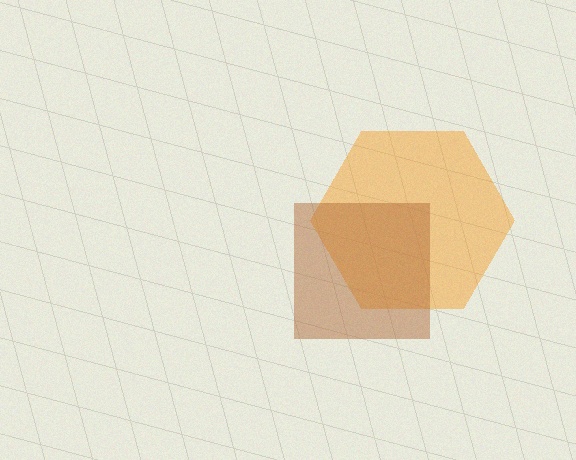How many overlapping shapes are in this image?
There are 2 overlapping shapes in the image.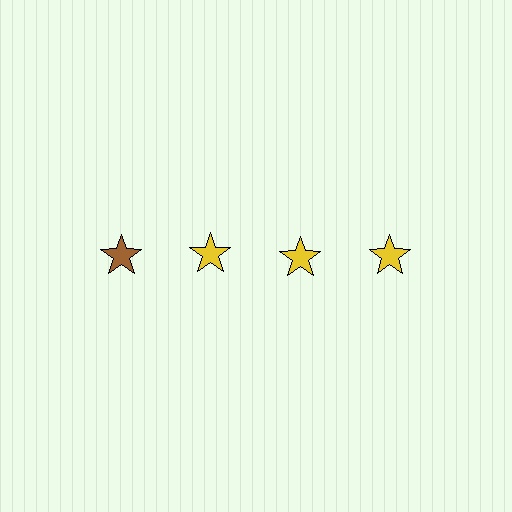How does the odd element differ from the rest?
It has a different color: brown instead of yellow.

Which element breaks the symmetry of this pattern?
The brown star in the top row, leftmost column breaks the symmetry. All other shapes are yellow stars.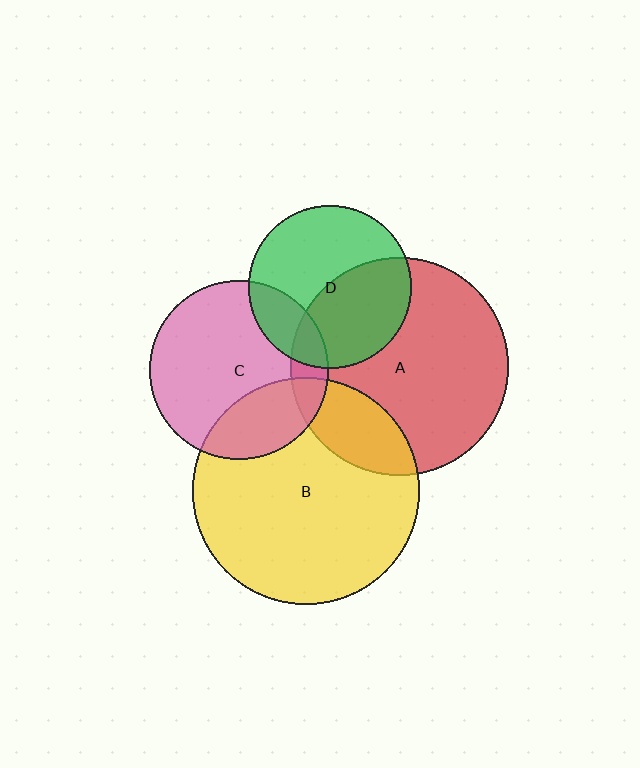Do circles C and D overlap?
Yes.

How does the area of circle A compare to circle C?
Approximately 1.5 times.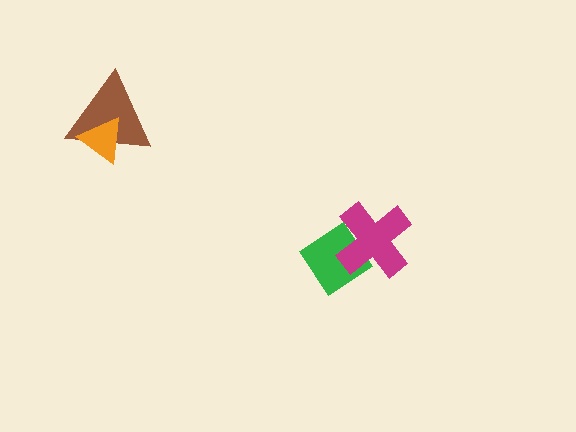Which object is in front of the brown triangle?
The orange triangle is in front of the brown triangle.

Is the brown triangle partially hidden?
Yes, it is partially covered by another shape.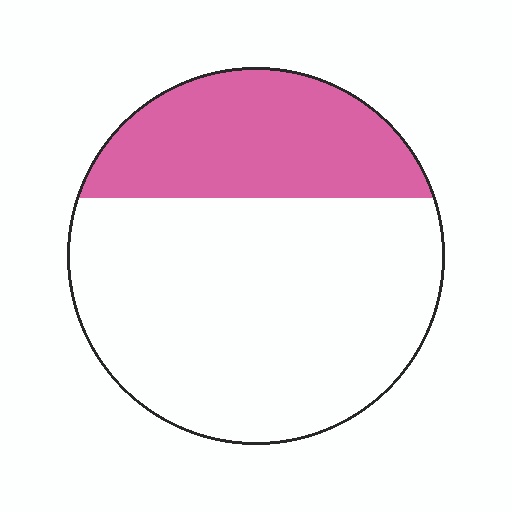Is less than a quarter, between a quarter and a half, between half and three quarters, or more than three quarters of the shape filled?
Between a quarter and a half.